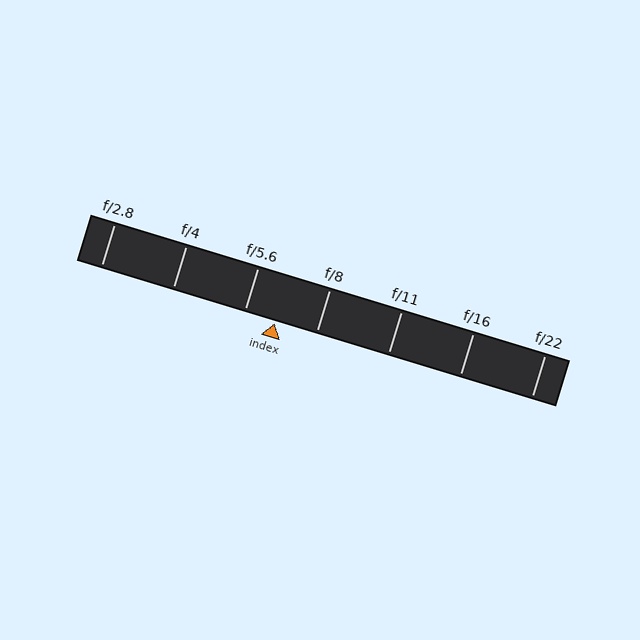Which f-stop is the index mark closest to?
The index mark is closest to f/5.6.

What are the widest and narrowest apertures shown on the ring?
The widest aperture shown is f/2.8 and the narrowest is f/22.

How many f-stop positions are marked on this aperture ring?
There are 7 f-stop positions marked.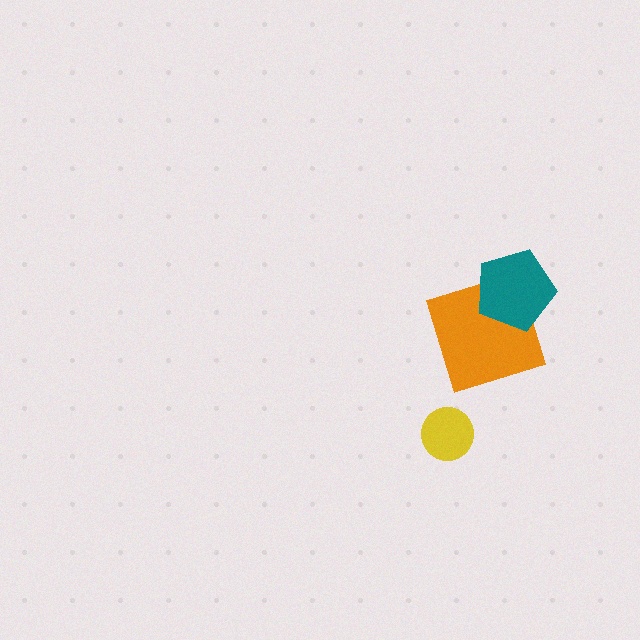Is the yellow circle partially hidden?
No, no other shape covers it.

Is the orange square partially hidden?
Yes, it is partially covered by another shape.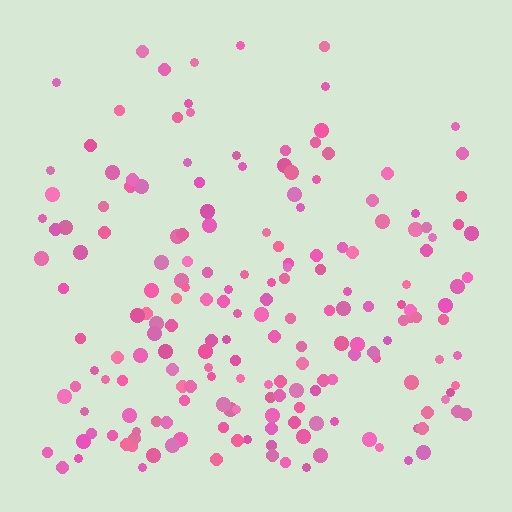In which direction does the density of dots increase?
From top to bottom, with the bottom side densest.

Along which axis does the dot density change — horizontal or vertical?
Vertical.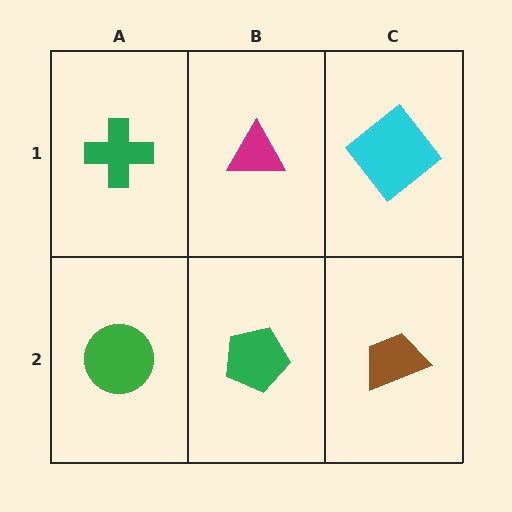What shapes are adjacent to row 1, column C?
A brown trapezoid (row 2, column C), a magenta triangle (row 1, column B).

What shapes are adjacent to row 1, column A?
A green circle (row 2, column A), a magenta triangle (row 1, column B).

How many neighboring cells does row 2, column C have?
2.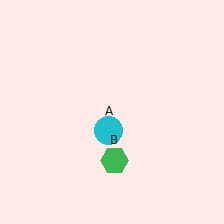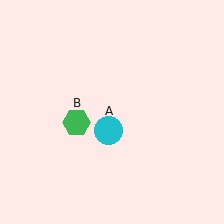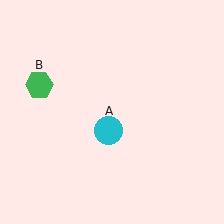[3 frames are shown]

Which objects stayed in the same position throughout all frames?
Cyan circle (object A) remained stationary.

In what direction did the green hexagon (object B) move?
The green hexagon (object B) moved up and to the left.